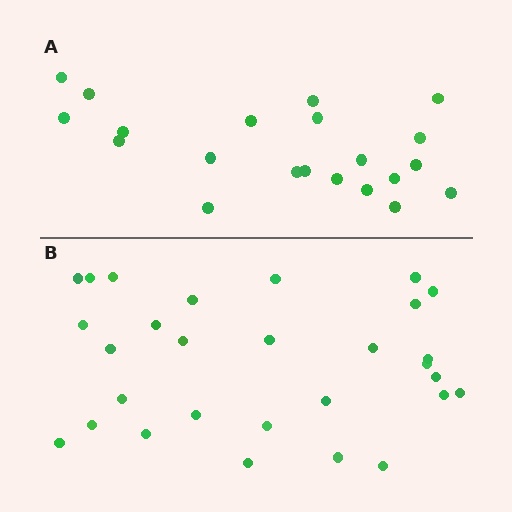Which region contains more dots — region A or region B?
Region B (the bottom region) has more dots.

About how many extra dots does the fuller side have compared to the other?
Region B has roughly 8 or so more dots than region A.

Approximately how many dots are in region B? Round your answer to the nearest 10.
About 30 dots. (The exact count is 29, which rounds to 30.)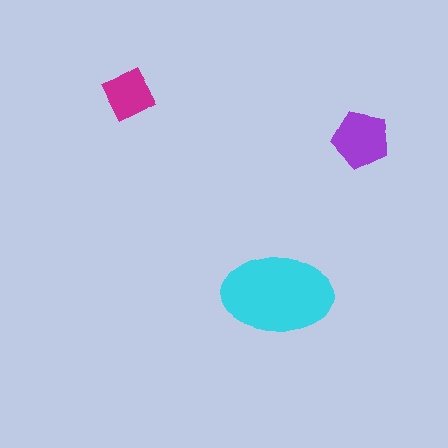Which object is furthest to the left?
The magenta square is leftmost.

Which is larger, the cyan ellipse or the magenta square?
The cyan ellipse.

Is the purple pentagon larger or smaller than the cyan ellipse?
Smaller.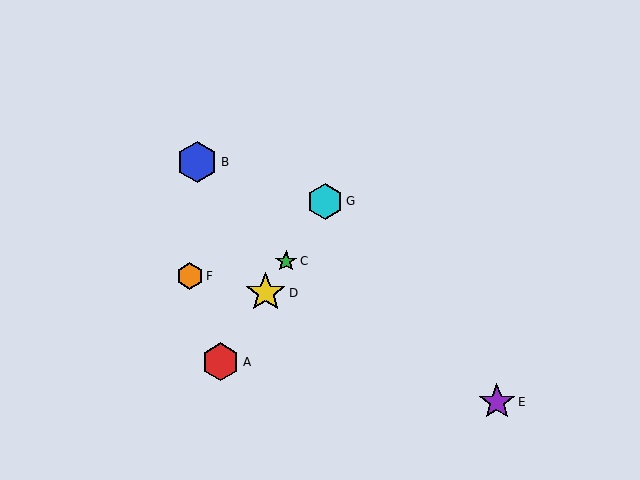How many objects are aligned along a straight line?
4 objects (A, C, D, G) are aligned along a straight line.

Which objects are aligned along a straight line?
Objects A, C, D, G are aligned along a straight line.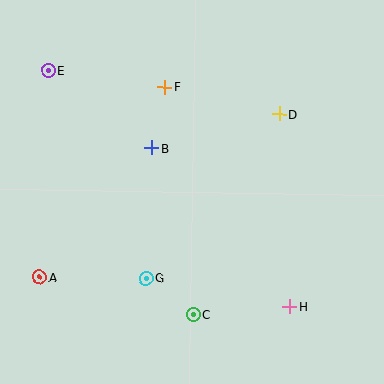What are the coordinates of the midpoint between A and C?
The midpoint between A and C is at (116, 296).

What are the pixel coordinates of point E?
Point E is at (48, 70).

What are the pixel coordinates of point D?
Point D is at (280, 114).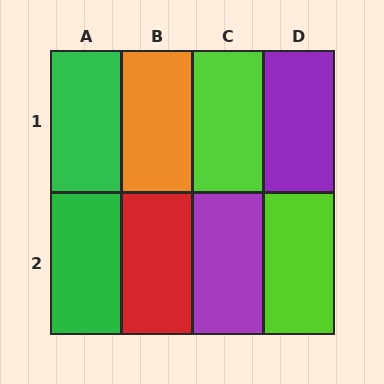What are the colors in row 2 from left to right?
Green, red, purple, lime.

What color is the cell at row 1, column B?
Orange.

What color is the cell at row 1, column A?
Green.